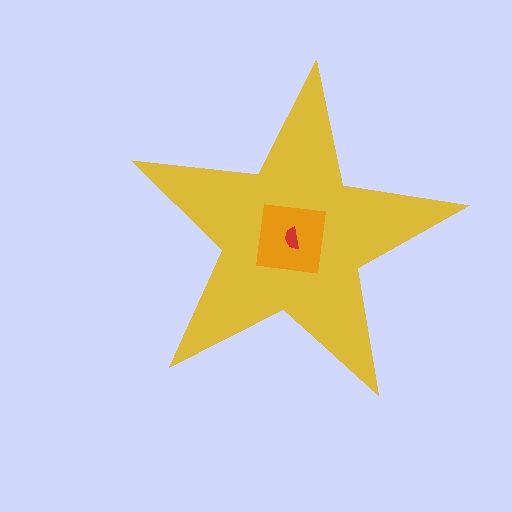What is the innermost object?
The red semicircle.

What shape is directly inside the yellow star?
The orange square.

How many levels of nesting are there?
3.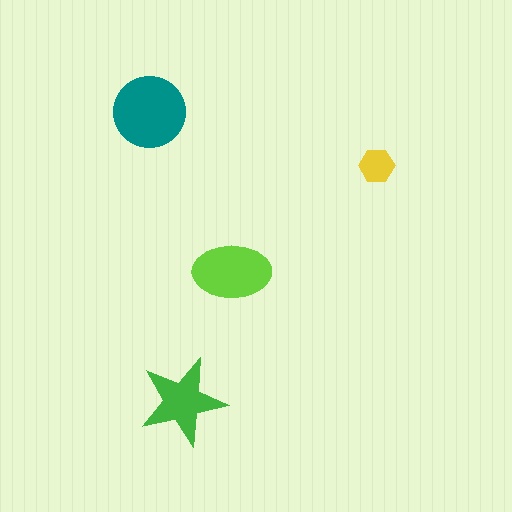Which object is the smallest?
The yellow hexagon.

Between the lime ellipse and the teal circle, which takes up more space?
The teal circle.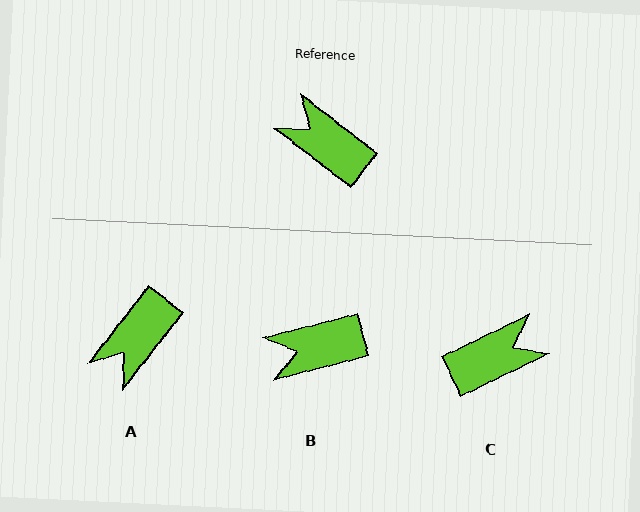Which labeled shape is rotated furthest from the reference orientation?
C, about 116 degrees away.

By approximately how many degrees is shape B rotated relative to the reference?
Approximately 52 degrees counter-clockwise.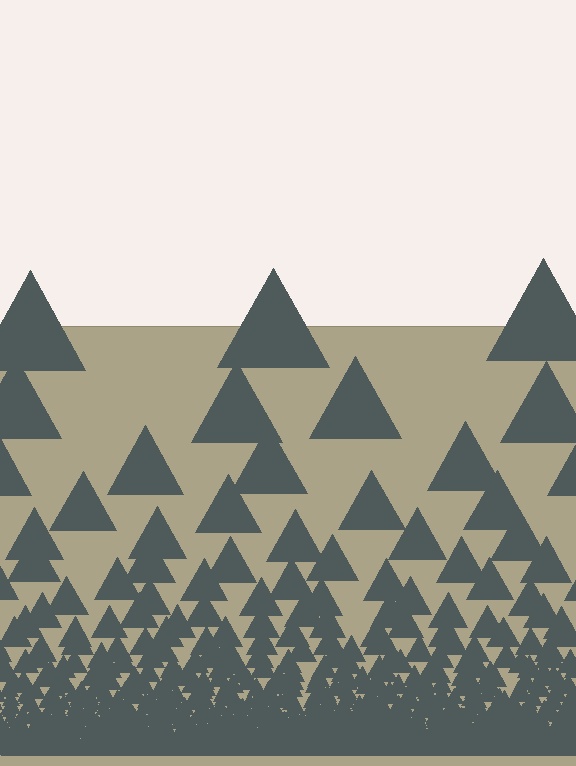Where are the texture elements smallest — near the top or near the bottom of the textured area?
Near the bottom.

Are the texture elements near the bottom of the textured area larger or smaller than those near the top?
Smaller. The gradient is inverted — elements near the bottom are smaller and denser.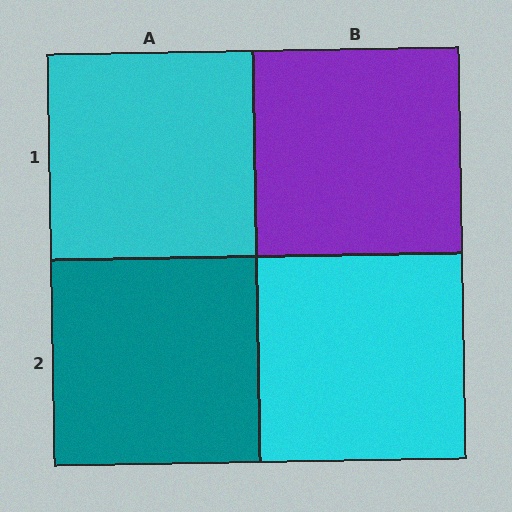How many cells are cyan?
2 cells are cyan.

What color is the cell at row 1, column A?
Cyan.